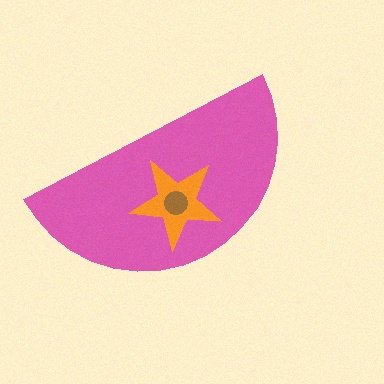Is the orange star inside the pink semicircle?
Yes.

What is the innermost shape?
The brown circle.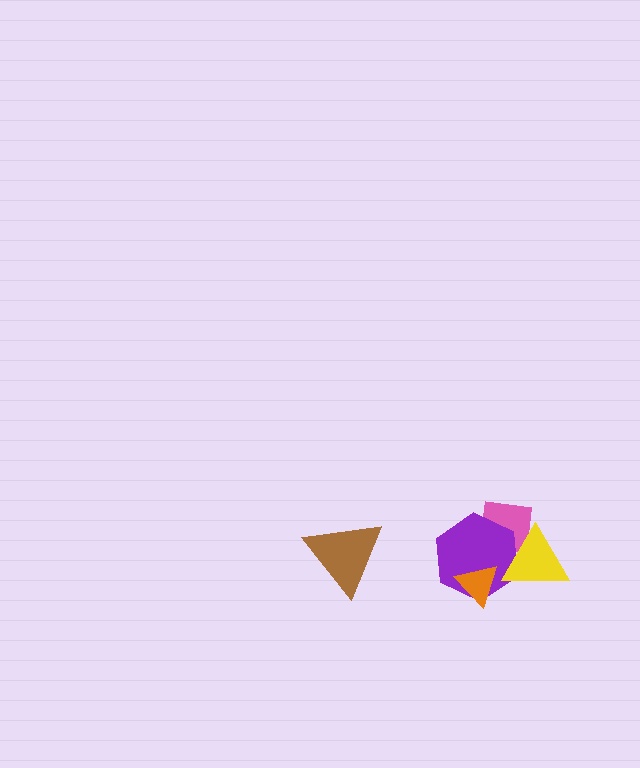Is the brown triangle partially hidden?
No, no other shape covers it.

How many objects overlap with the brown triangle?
0 objects overlap with the brown triangle.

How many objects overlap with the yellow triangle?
2 objects overlap with the yellow triangle.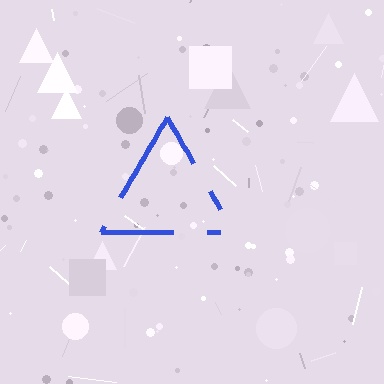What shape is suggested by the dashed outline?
The dashed outline suggests a triangle.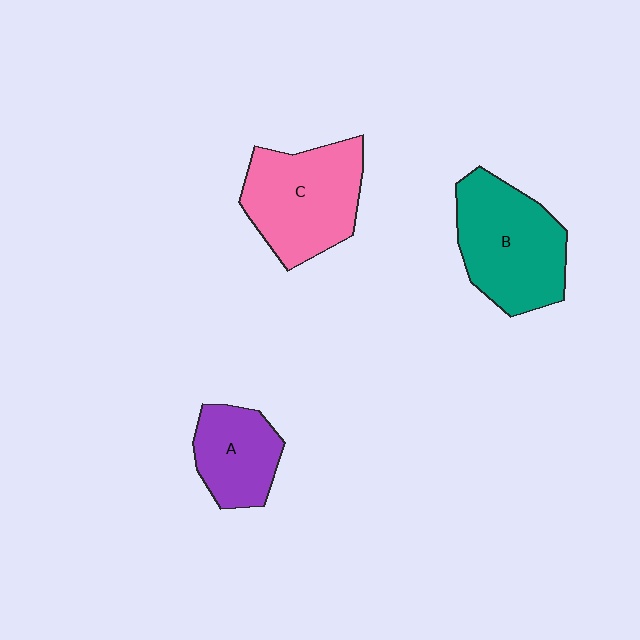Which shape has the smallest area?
Shape A (purple).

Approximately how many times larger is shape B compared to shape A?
Approximately 1.6 times.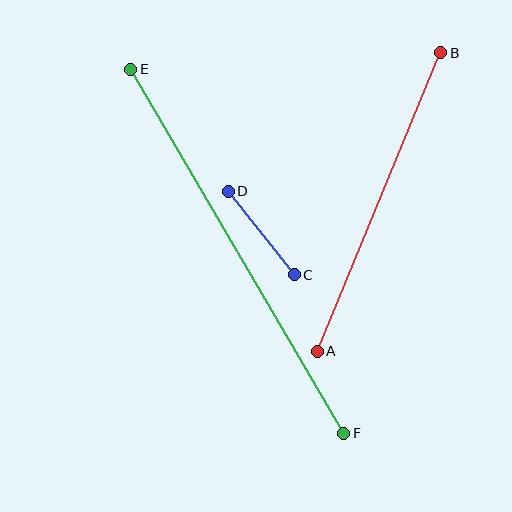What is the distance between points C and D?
The distance is approximately 107 pixels.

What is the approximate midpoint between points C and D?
The midpoint is at approximately (261, 233) pixels.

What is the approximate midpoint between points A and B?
The midpoint is at approximately (379, 202) pixels.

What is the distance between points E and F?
The distance is approximately 422 pixels.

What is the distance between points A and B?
The distance is approximately 324 pixels.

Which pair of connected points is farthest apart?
Points E and F are farthest apart.